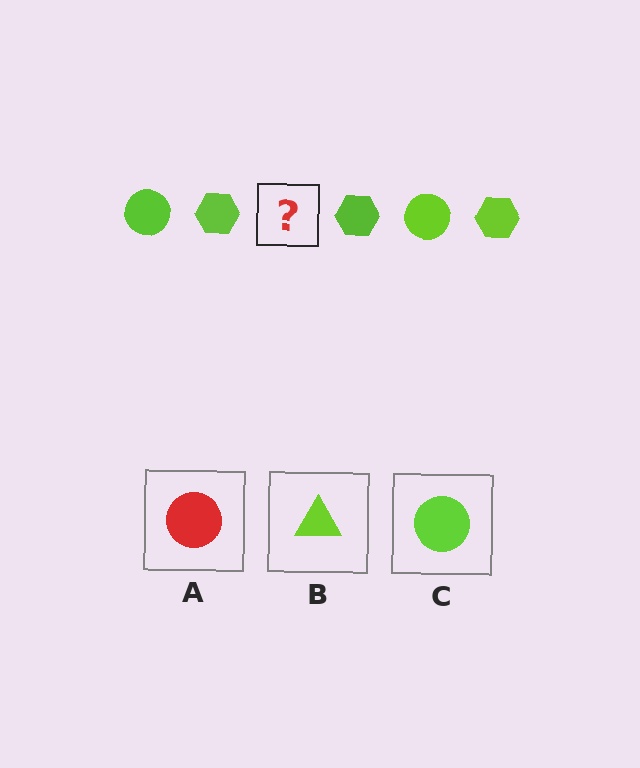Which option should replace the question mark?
Option C.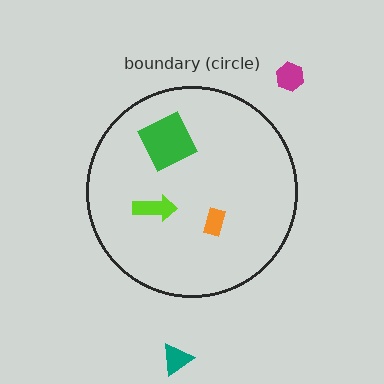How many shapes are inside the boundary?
3 inside, 2 outside.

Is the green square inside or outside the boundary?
Inside.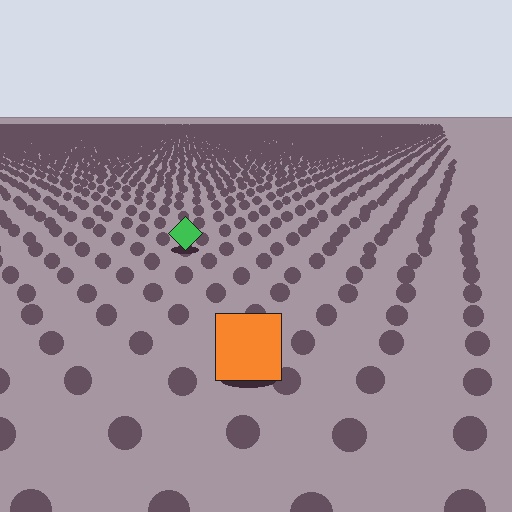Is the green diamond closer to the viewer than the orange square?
No. The orange square is closer — you can tell from the texture gradient: the ground texture is coarser near it.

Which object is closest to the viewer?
The orange square is closest. The texture marks near it are larger and more spread out.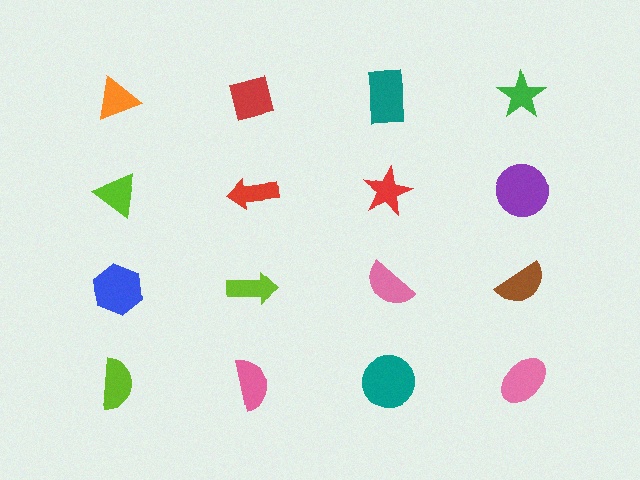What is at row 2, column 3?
A red star.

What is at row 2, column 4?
A purple circle.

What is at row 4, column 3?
A teal circle.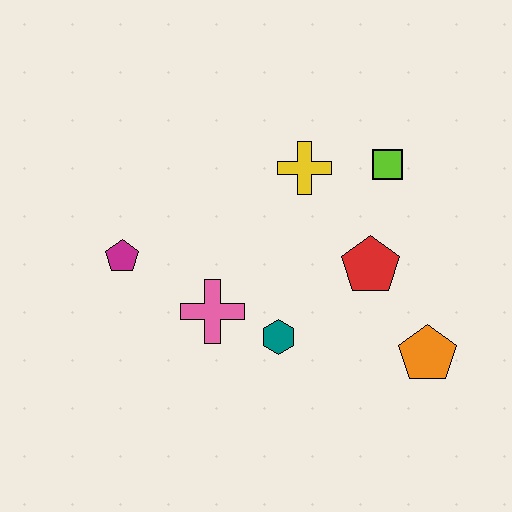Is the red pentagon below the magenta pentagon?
Yes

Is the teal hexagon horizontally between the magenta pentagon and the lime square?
Yes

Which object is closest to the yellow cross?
The lime square is closest to the yellow cross.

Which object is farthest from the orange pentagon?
The magenta pentagon is farthest from the orange pentagon.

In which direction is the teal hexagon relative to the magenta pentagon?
The teal hexagon is to the right of the magenta pentagon.